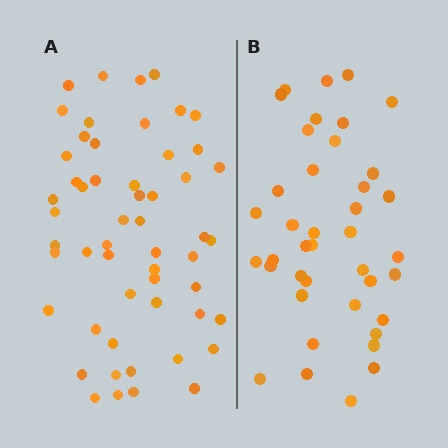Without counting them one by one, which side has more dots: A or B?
Region A (the left region) has more dots.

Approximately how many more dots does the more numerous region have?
Region A has approximately 15 more dots than region B.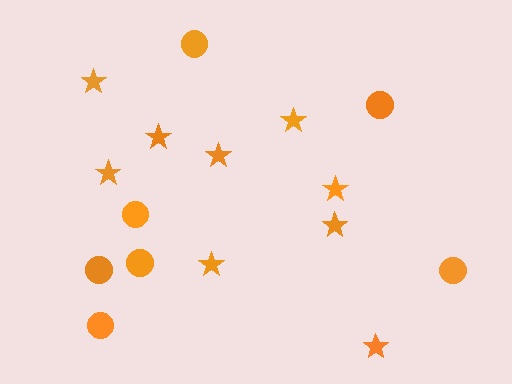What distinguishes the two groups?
There are 2 groups: one group of circles (7) and one group of stars (9).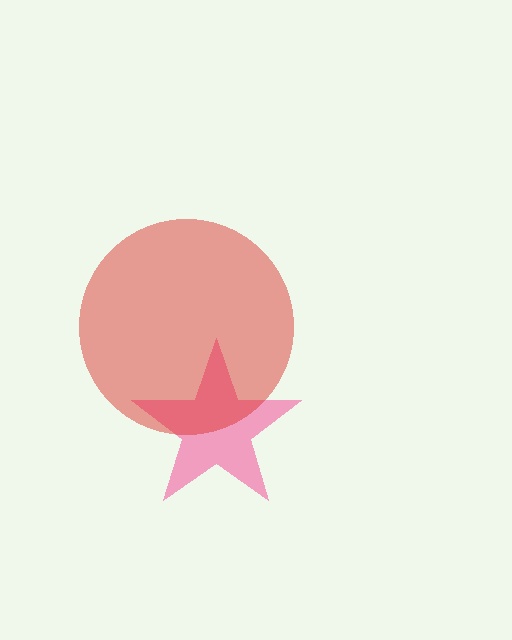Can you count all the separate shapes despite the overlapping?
Yes, there are 2 separate shapes.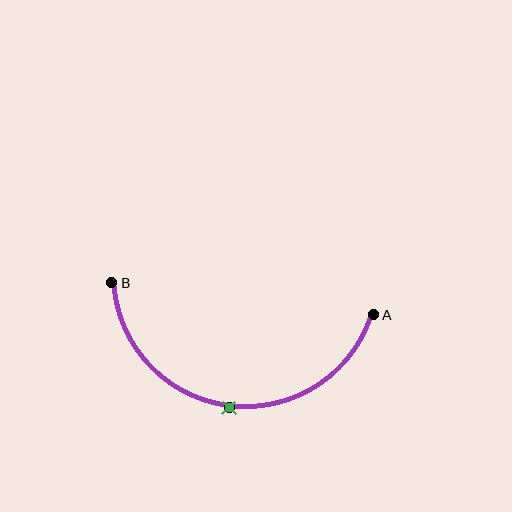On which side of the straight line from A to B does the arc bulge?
The arc bulges below the straight line connecting A and B.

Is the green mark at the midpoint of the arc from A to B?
Yes. The green mark lies on the arc at equal arc-length from both A and B — it is the arc midpoint.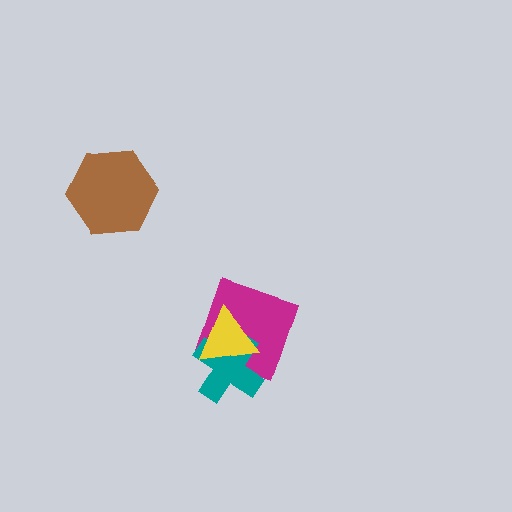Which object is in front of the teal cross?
The yellow triangle is in front of the teal cross.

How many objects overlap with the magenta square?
2 objects overlap with the magenta square.